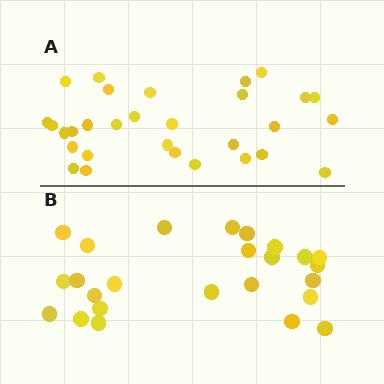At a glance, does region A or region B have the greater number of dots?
Region A (the top region) has more dots.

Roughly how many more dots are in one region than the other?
Region A has about 5 more dots than region B.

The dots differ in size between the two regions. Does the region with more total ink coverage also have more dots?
No. Region B has more total ink coverage because its dots are larger, but region A actually contains more individual dots. Total area can be misleading — the number of items is what matters here.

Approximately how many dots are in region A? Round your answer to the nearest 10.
About 30 dots.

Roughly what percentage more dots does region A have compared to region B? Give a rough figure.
About 20% more.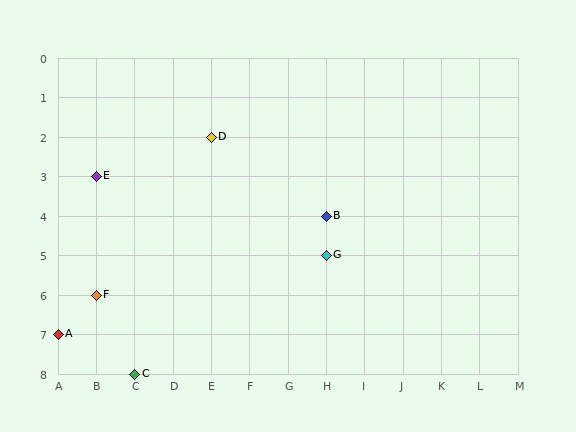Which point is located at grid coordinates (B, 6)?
Point F is at (B, 6).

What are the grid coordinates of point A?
Point A is at grid coordinates (A, 7).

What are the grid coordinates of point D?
Point D is at grid coordinates (E, 2).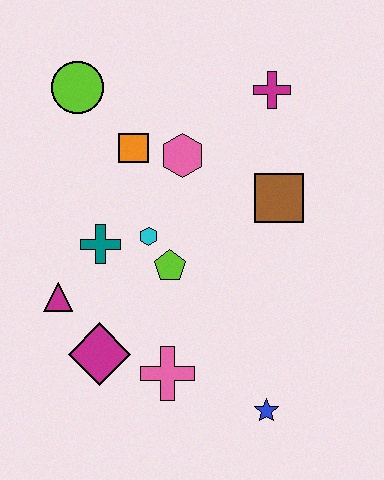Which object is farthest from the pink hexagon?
The blue star is farthest from the pink hexagon.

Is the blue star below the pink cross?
Yes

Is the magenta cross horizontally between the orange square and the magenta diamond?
No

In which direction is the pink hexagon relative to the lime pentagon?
The pink hexagon is above the lime pentagon.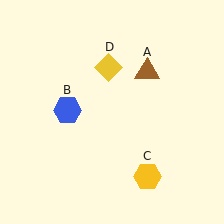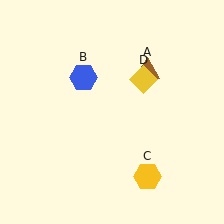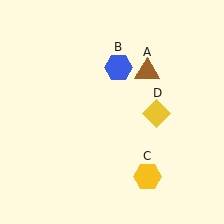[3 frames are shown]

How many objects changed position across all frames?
2 objects changed position: blue hexagon (object B), yellow diamond (object D).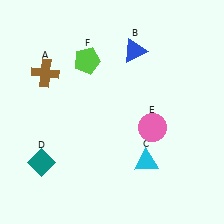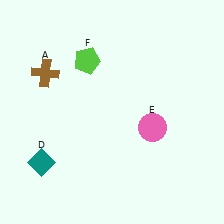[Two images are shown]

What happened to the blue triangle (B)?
The blue triangle (B) was removed in Image 2. It was in the top-right area of Image 1.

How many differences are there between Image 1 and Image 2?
There are 2 differences between the two images.